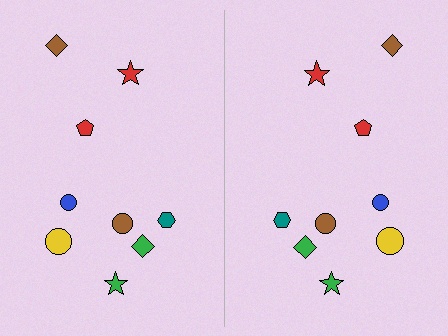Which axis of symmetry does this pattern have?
The pattern has a vertical axis of symmetry running through the center of the image.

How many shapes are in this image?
There are 18 shapes in this image.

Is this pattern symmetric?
Yes, this pattern has bilateral (reflection) symmetry.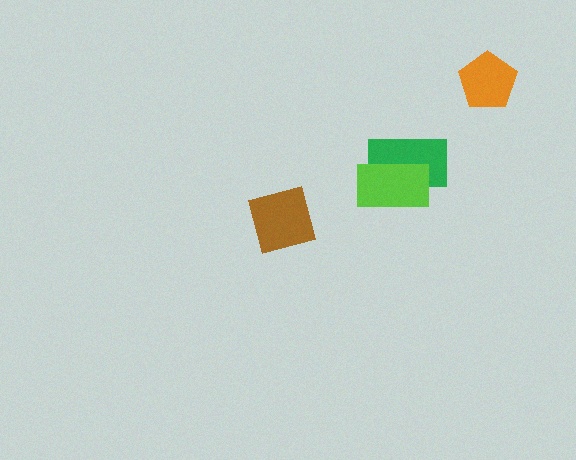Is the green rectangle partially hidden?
Yes, it is partially covered by another shape.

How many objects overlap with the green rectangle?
1 object overlaps with the green rectangle.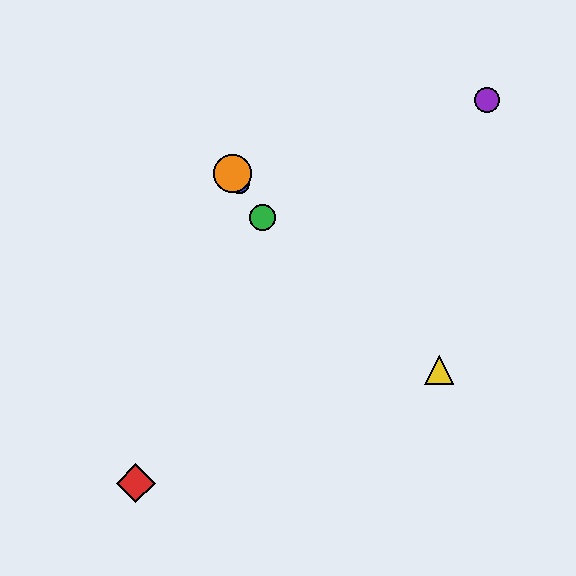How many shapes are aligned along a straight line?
3 shapes (the blue circle, the green circle, the orange circle) are aligned along a straight line.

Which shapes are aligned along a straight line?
The blue circle, the green circle, the orange circle are aligned along a straight line.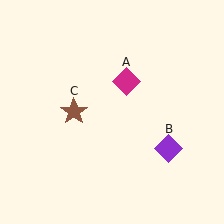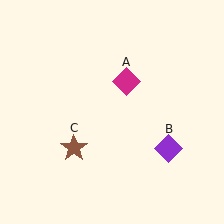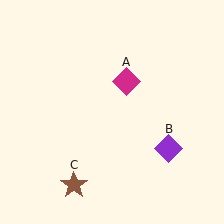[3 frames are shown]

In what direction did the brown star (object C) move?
The brown star (object C) moved down.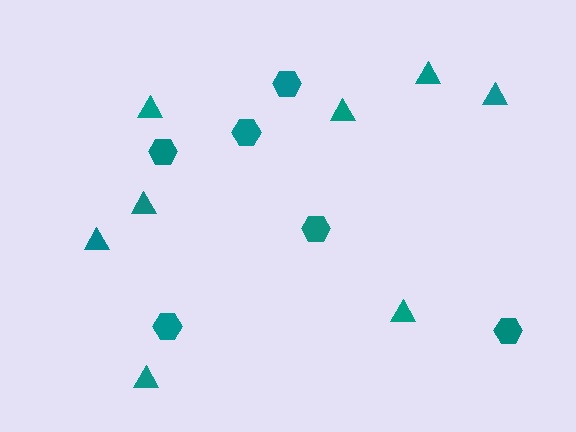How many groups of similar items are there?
There are 2 groups: one group of hexagons (6) and one group of triangles (8).